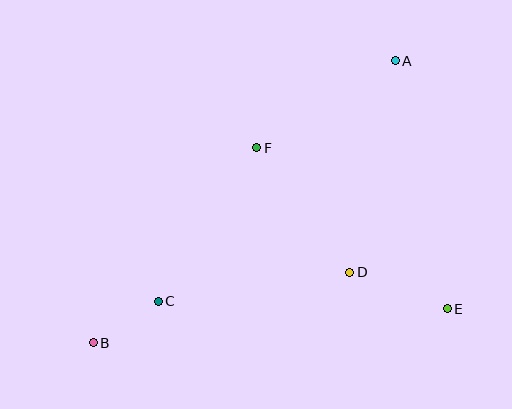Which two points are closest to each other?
Points B and C are closest to each other.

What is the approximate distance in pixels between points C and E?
The distance between C and E is approximately 289 pixels.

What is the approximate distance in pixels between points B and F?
The distance between B and F is approximately 255 pixels.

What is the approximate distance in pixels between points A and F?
The distance between A and F is approximately 164 pixels.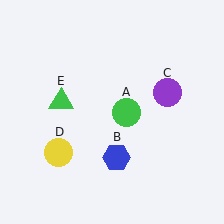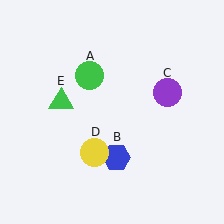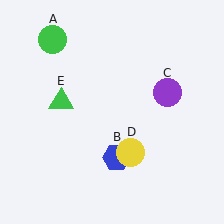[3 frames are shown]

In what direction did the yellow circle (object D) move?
The yellow circle (object D) moved right.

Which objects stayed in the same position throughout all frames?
Blue hexagon (object B) and purple circle (object C) and green triangle (object E) remained stationary.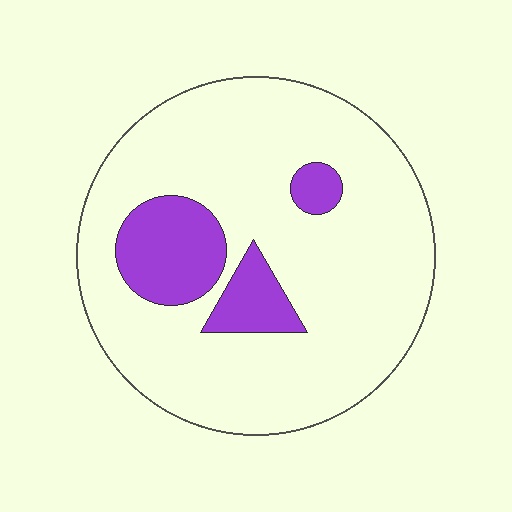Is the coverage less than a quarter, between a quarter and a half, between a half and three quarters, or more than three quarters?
Less than a quarter.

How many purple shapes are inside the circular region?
3.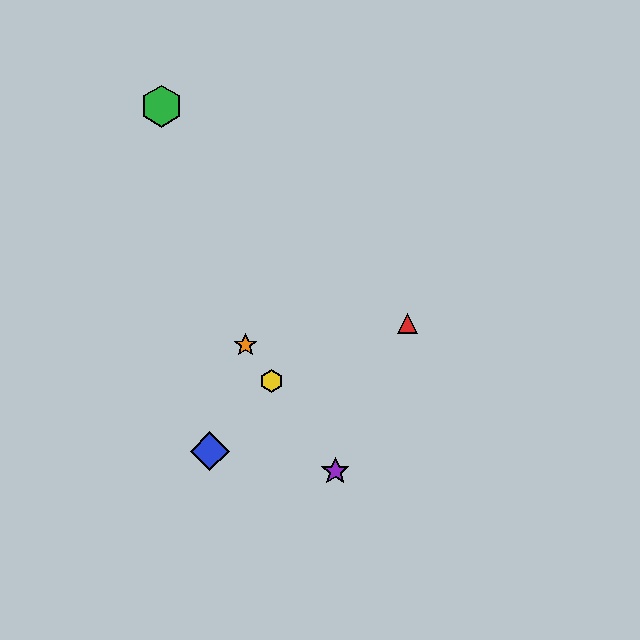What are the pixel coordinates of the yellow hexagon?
The yellow hexagon is at (271, 381).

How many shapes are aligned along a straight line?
3 shapes (the yellow hexagon, the purple star, the orange star) are aligned along a straight line.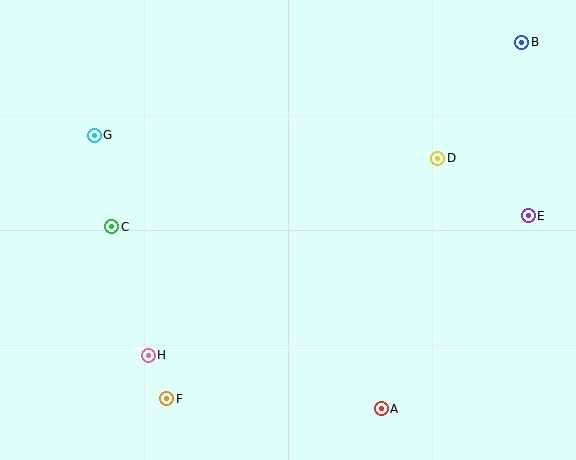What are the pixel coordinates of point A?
Point A is at (381, 409).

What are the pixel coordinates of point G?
Point G is at (94, 135).